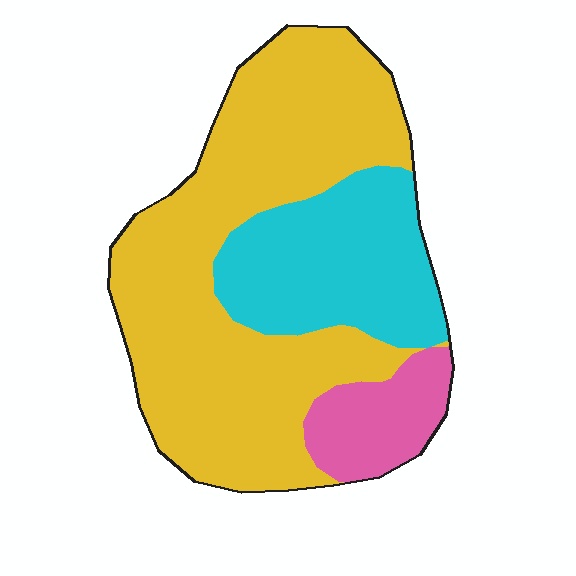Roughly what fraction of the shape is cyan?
Cyan takes up about one quarter (1/4) of the shape.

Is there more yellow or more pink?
Yellow.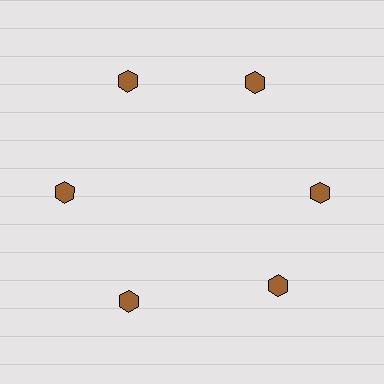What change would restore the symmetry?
The symmetry would be restored by rotating it back into even spacing with its neighbors so that all 6 hexagons sit at equal angles and equal distance from the center.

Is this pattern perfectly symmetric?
No. The 6 brown hexagons are arranged in a ring, but one element near the 5 o'clock position is rotated out of alignment along the ring, breaking the 6-fold rotational symmetry.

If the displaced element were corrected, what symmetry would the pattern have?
It would have 6-fold rotational symmetry — the pattern would map onto itself every 60 degrees.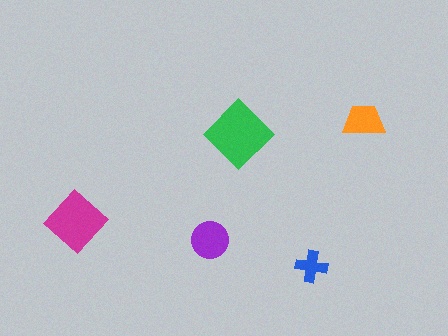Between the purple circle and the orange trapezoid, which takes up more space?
The purple circle.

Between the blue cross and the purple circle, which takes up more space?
The purple circle.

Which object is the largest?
The green diamond.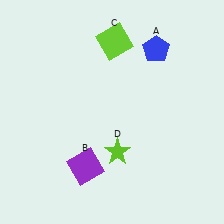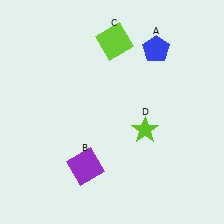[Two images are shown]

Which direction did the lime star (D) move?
The lime star (D) moved right.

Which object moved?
The lime star (D) moved right.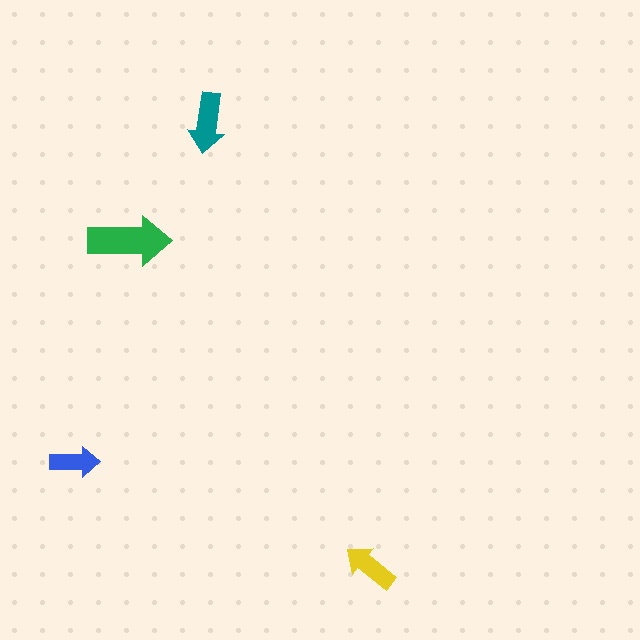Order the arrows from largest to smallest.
the green one, the teal one, the yellow one, the blue one.